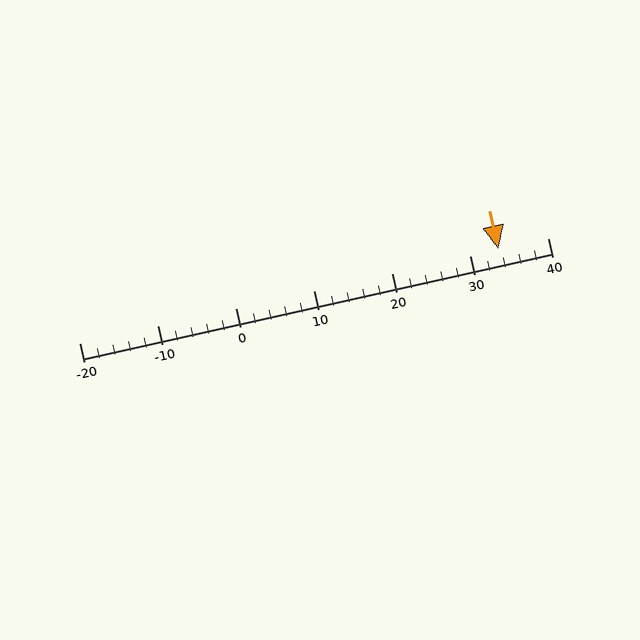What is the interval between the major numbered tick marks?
The major tick marks are spaced 10 units apart.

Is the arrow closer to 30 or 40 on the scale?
The arrow is closer to 30.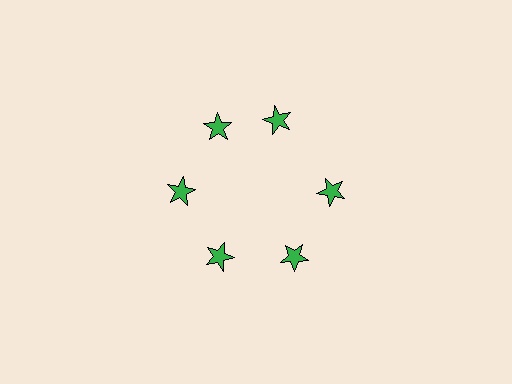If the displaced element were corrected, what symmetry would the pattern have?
It would have 6-fold rotational symmetry — the pattern would map onto itself every 60 degrees.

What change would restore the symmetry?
The symmetry would be restored by rotating it back into even spacing with its neighbors so that all 6 stars sit at equal angles and equal distance from the center.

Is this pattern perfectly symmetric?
No. The 6 green stars are arranged in a ring, but one element near the 1 o'clock position is rotated out of alignment along the ring, breaking the 6-fold rotational symmetry.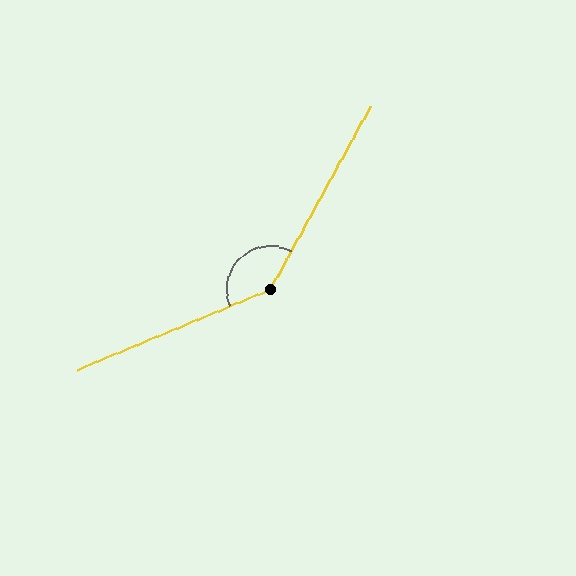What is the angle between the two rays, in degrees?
Approximately 141 degrees.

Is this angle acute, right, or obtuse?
It is obtuse.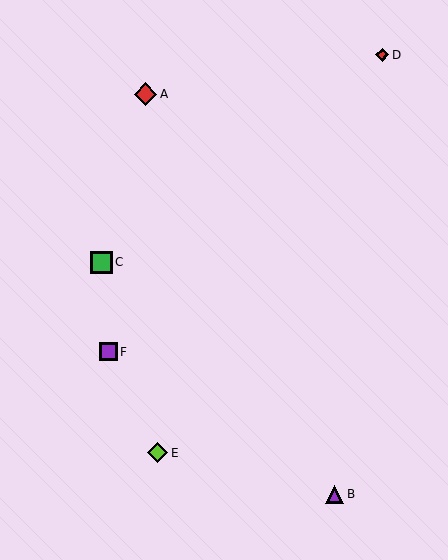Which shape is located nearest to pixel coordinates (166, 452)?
The lime diamond (labeled E) at (158, 453) is nearest to that location.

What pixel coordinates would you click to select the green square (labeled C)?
Click at (101, 262) to select the green square C.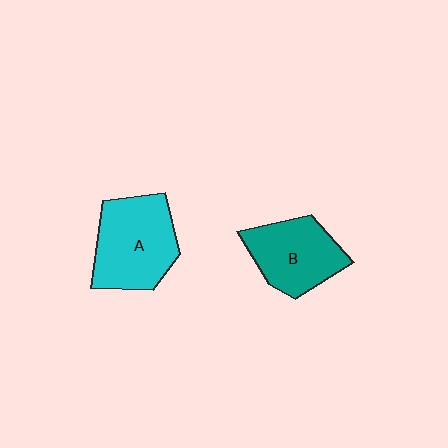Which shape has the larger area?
Shape A (cyan).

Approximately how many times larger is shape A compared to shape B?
Approximately 1.2 times.